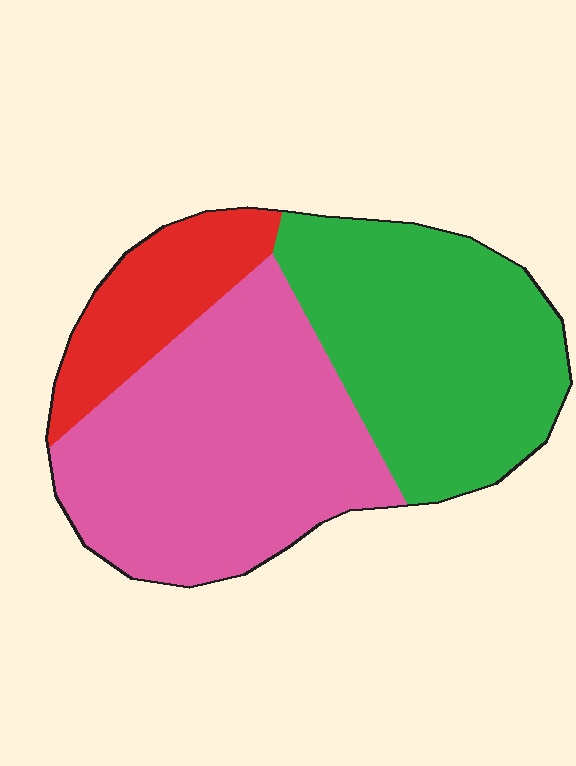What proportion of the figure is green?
Green takes up about two fifths (2/5) of the figure.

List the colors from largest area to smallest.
From largest to smallest: pink, green, red.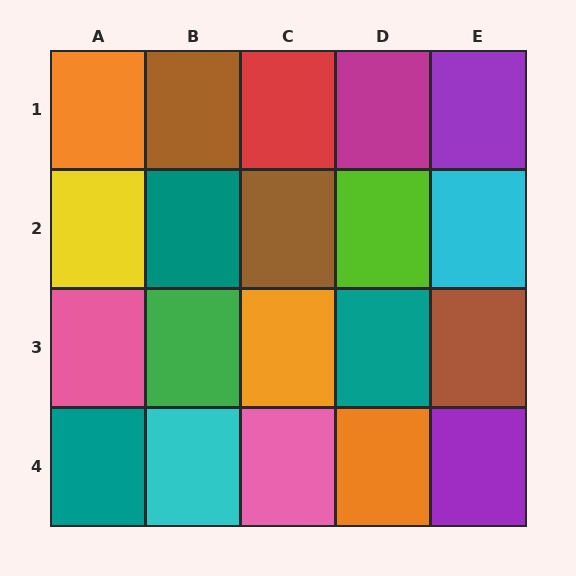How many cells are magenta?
1 cell is magenta.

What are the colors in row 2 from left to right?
Yellow, teal, brown, lime, cyan.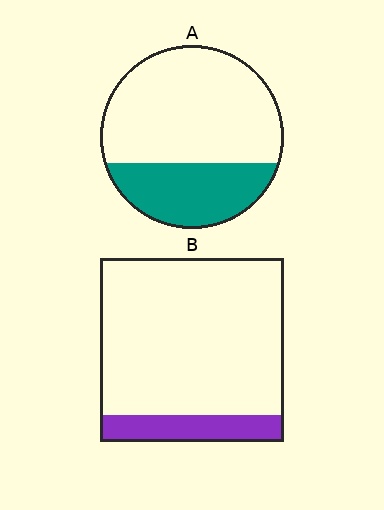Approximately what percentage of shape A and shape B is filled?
A is approximately 30% and B is approximately 15%.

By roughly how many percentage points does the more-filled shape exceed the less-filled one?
By roughly 20 percentage points (A over B).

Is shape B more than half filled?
No.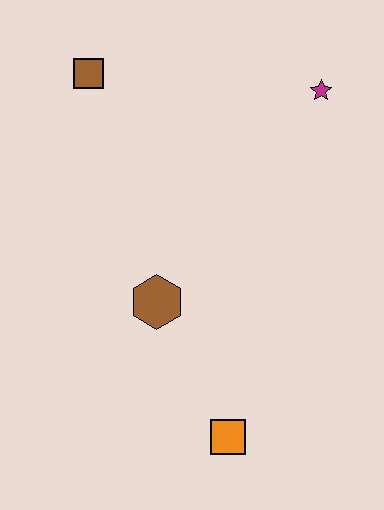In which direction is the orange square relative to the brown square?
The orange square is below the brown square.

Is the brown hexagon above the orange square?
Yes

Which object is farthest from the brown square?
The orange square is farthest from the brown square.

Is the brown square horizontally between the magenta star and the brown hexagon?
No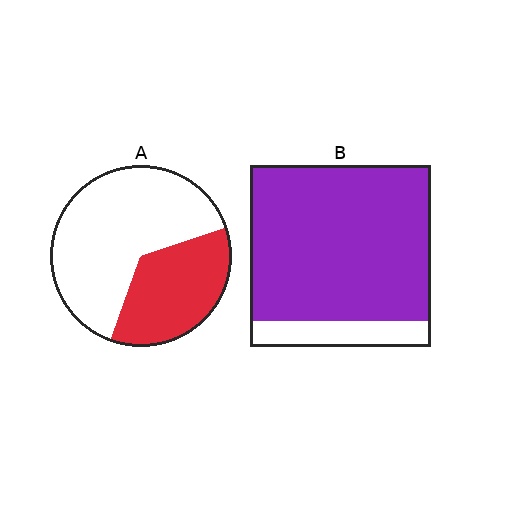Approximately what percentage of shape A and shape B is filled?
A is approximately 35% and B is approximately 85%.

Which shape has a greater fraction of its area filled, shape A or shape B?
Shape B.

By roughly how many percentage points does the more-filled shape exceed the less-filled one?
By roughly 50 percentage points (B over A).